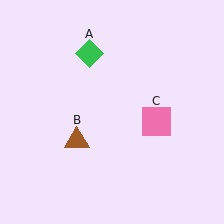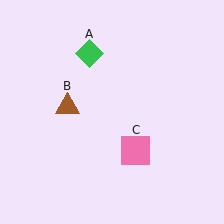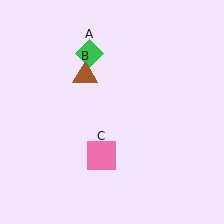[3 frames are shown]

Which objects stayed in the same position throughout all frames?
Green diamond (object A) remained stationary.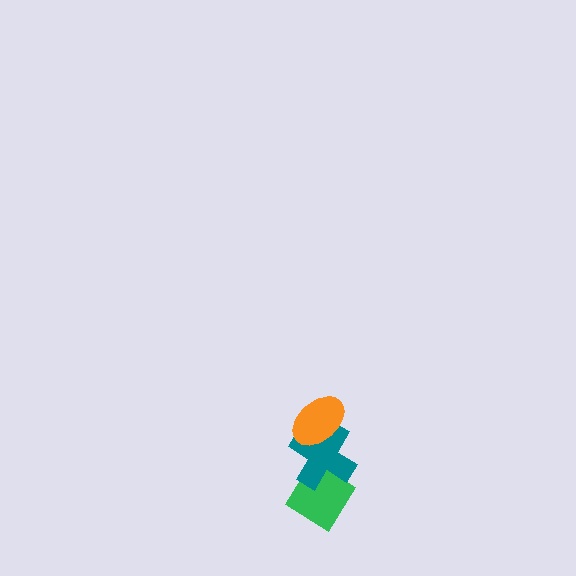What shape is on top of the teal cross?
The orange ellipse is on top of the teal cross.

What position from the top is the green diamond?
The green diamond is 3rd from the top.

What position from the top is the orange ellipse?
The orange ellipse is 1st from the top.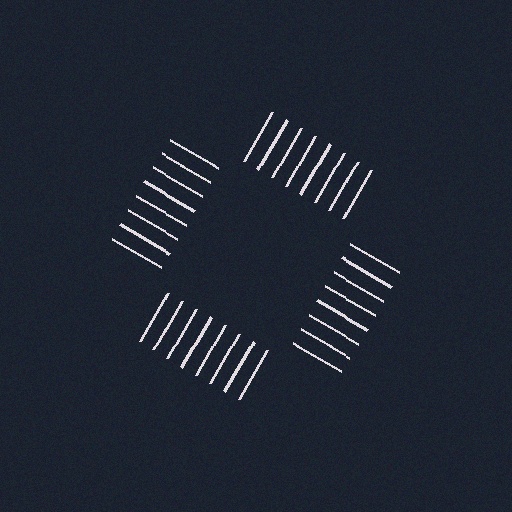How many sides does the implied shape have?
4 sides — the line-ends trace a square.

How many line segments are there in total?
32 — 8 along each of the 4 edges.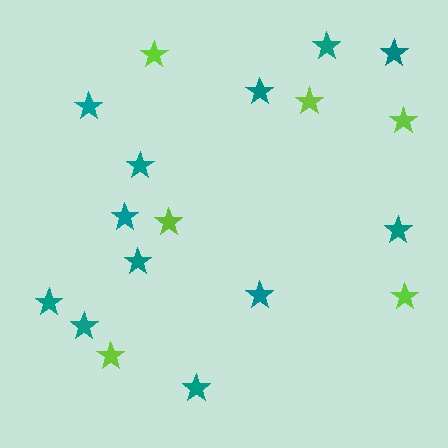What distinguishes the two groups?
There are 2 groups: one group of teal stars (12) and one group of lime stars (6).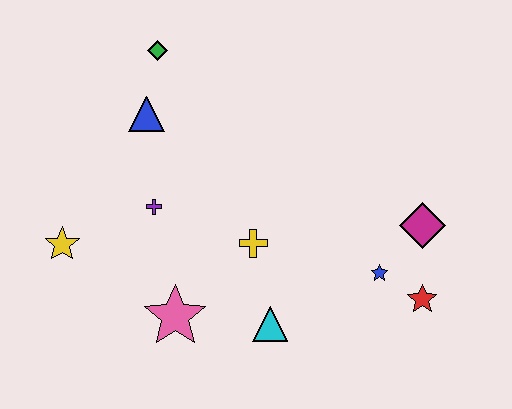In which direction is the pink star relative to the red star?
The pink star is to the left of the red star.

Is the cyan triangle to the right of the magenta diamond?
No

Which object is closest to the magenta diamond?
The blue star is closest to the magenta diamond.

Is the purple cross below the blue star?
No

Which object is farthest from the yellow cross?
The green diamond is farthest from the yellow cross.